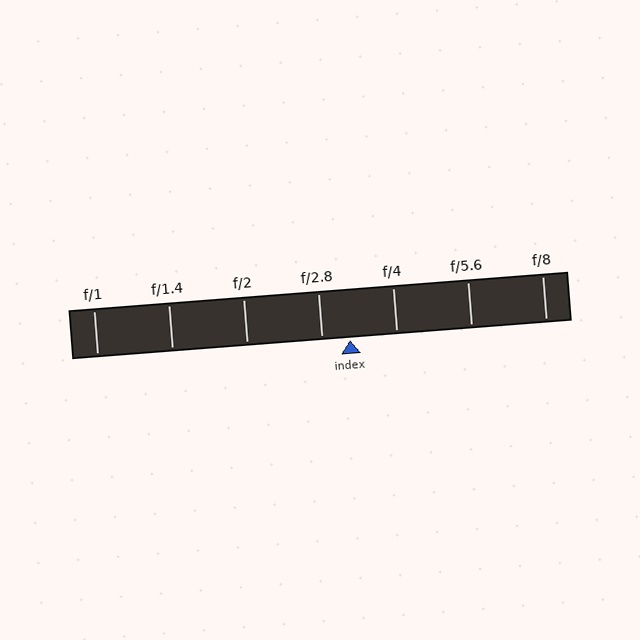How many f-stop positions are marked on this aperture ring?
There are 7 f-stop positions marked.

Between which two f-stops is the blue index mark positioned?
The index mark is between f/2.8 and f/4.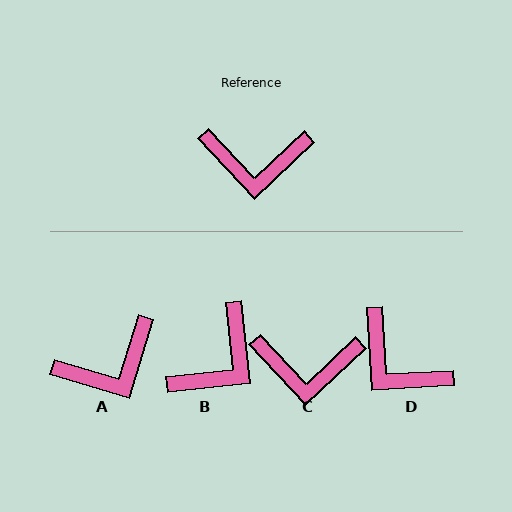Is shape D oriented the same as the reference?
No, it is off by about 40 degrees.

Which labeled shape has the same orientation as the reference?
C.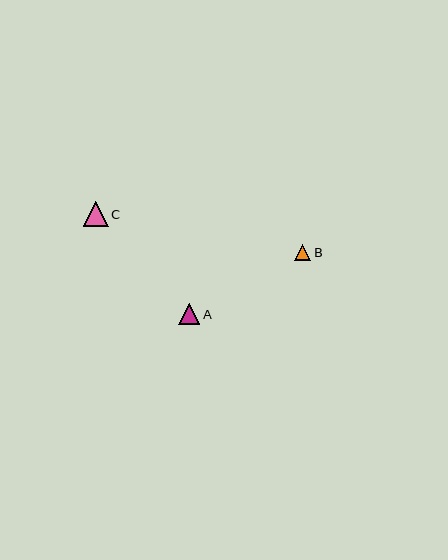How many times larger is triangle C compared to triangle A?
Triangle C is approximately 1.2 times the size of triangle A.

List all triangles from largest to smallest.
From largest to smallest: C, A, B.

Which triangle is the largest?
Triangle C is the largest with a size of approximately 25 pixels.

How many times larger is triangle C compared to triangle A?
Triangle C is approximately 1.2 times the size of triangle A.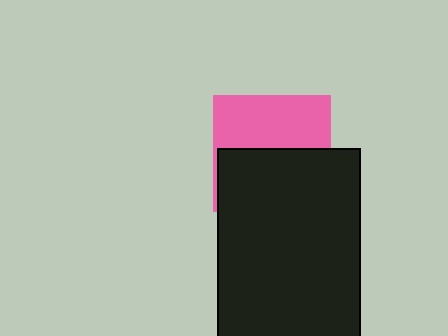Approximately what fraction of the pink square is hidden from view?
Roughly 53% of the pink square is hidden behind the black rectangle.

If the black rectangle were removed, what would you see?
You would see the complete pink square.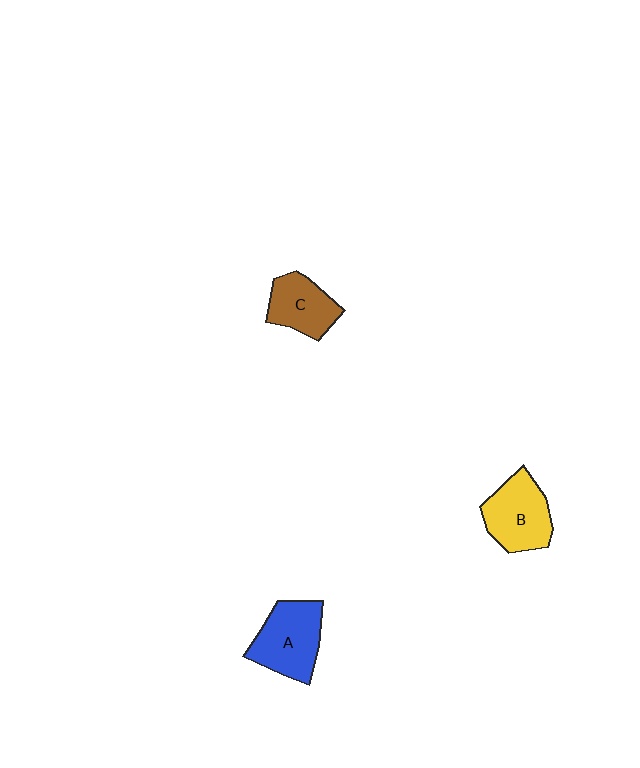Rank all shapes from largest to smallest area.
From largest to smallest: A (blue), B (yellow), C (brown).